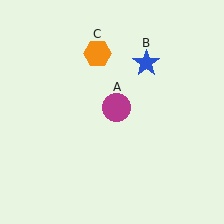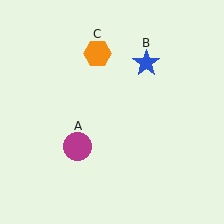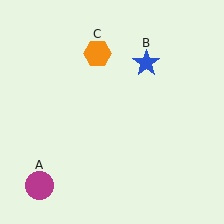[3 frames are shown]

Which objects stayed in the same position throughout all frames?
Blue star (object B) and orange hexagon (object C) remained stationary.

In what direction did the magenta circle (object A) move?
The magenta circle (object A) moved down and to the left.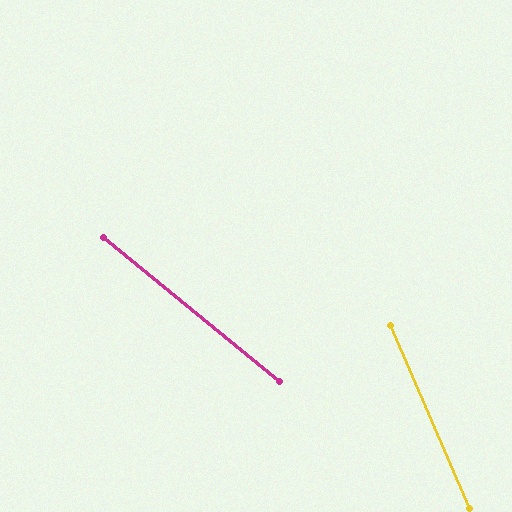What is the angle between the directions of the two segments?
Approximately 27 degrees.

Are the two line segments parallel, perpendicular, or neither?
Neither parallel nor perpendicular — they differ by about 27°.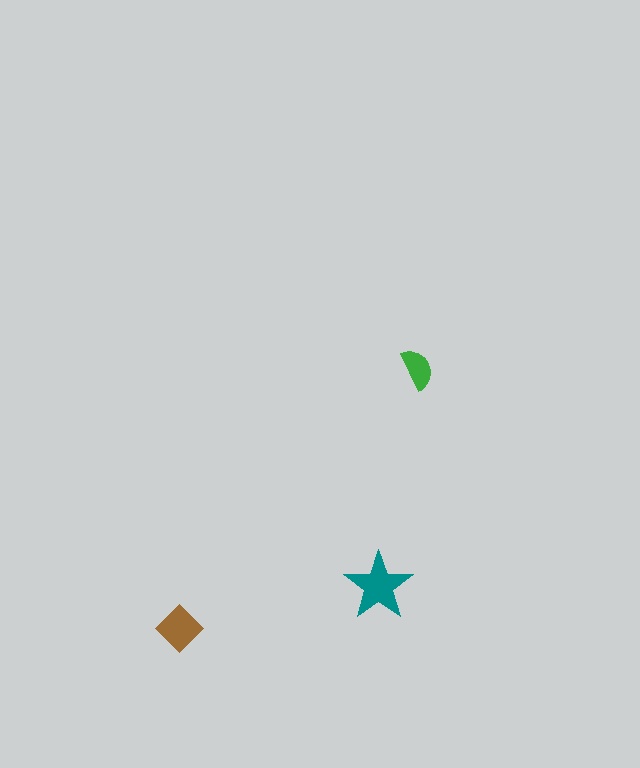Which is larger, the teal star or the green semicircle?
The teal star.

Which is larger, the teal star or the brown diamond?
The teal star.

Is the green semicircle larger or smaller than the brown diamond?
Smaller.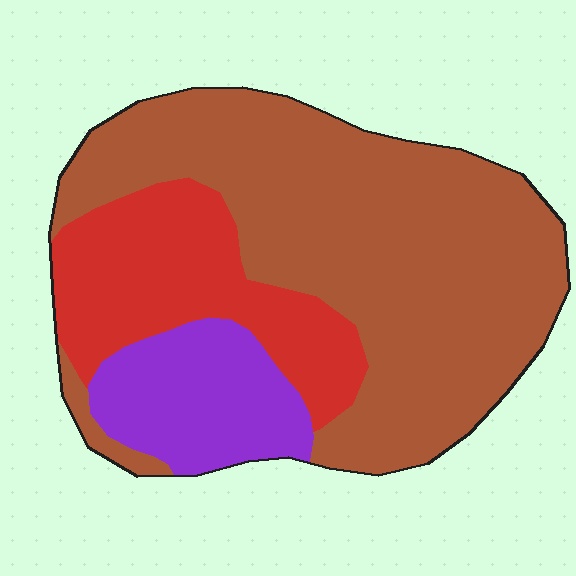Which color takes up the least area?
Purple, at roughly 15%.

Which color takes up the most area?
Brown, at roughly 60%.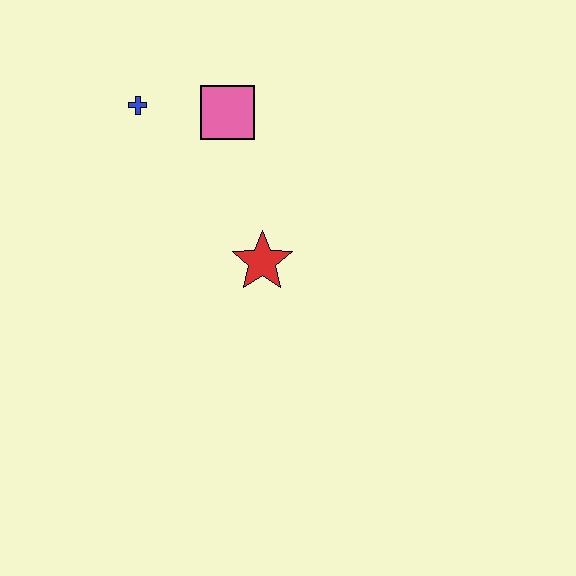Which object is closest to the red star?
The pink square is closest to the red star.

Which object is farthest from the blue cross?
The red star is farthest from the blue cross.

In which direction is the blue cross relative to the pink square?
The blue cross is to the left of the pink square.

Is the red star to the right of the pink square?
Yes